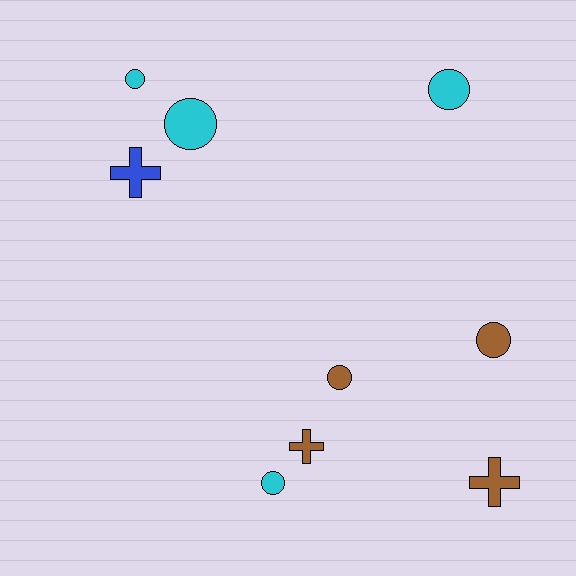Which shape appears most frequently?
Circle, with 6 objects.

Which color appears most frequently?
Cyan, with 4 objects.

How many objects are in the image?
There are 9 objects.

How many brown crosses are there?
There are 2 brown crosses.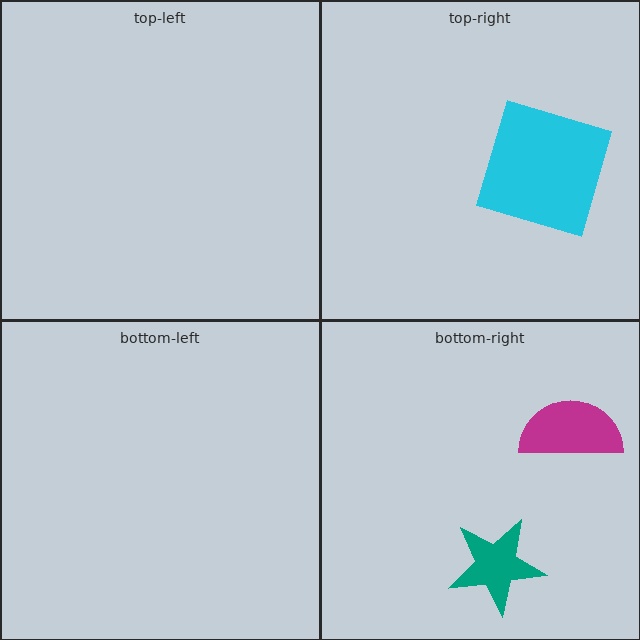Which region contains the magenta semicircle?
The bottom-right region.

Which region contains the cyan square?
The top-right region.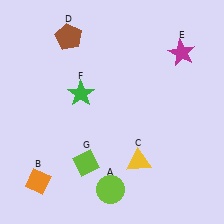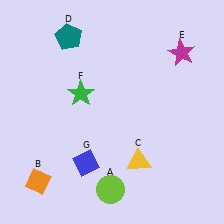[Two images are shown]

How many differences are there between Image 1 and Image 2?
There are 2 differences between the two images.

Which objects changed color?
D changed from brown to teal. G changed from lime to blue.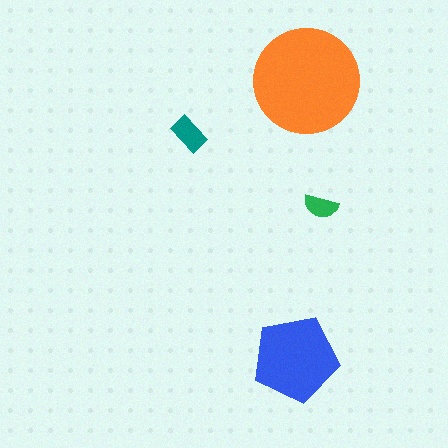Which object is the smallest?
The green semicircle.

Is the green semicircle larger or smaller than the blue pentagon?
Smaller.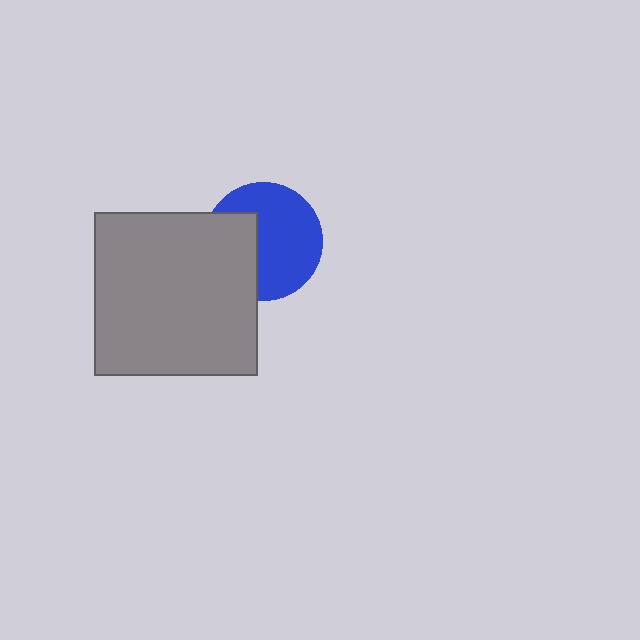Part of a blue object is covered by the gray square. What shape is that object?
It is a circle.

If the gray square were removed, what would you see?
You would see the complete blue circle.